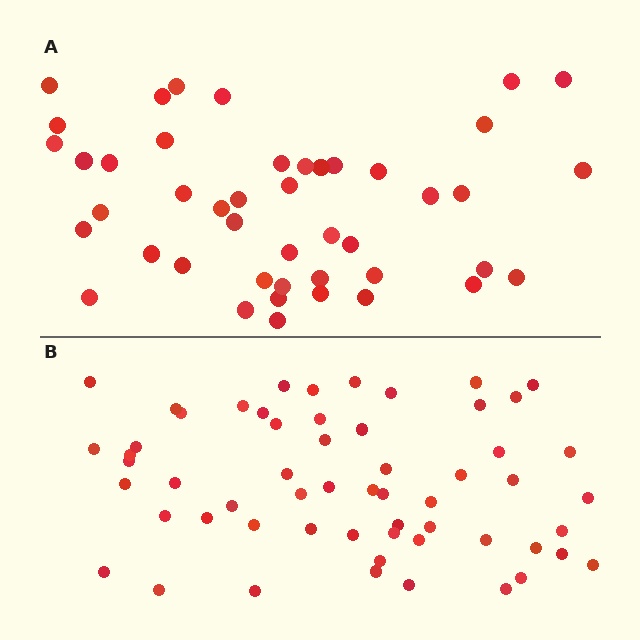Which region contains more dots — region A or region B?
Region B (the bottom region) has more dots.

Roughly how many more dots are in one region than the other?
Region B has approximately 15 more dots than region A.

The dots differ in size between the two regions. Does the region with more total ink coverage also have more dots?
No. Region A has more total ink coverage because its dots are larger, but region B actually contains more individual dots. Total area can be misleading — the number of items is what matters here.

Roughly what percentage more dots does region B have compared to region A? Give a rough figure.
About 30% more.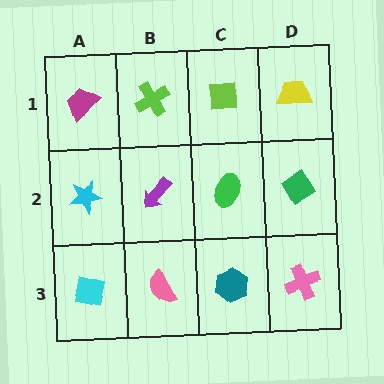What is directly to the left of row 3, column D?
A teal hexagon.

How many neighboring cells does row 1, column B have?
3.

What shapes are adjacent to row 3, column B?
A purple arrow (row 2, column B), a cyan square (row 3, column A), a teal hexagon (row 3, column C).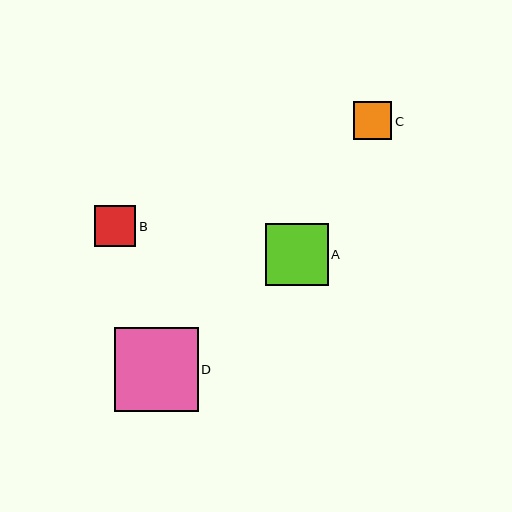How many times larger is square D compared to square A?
Square D is approximately 1.3 times the size of square A.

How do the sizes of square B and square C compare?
Square B and square C are approximately the same size.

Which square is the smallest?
Square C is the smallest with a size of approximately 38 pixels.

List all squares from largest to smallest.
From largest to smallest: D, A, B, C.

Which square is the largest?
Square D is the largest with a size of approximately 84 pixels.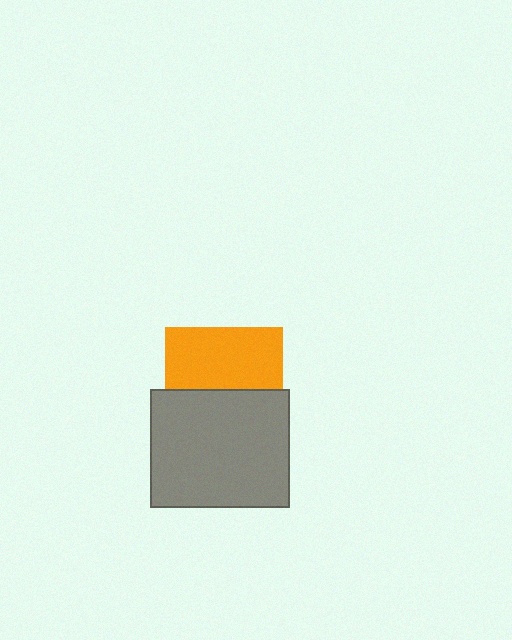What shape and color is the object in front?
The object in front is a gray rectangle.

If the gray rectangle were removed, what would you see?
You would see the complete orange square.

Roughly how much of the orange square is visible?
About half of it is visible (roughly 53%).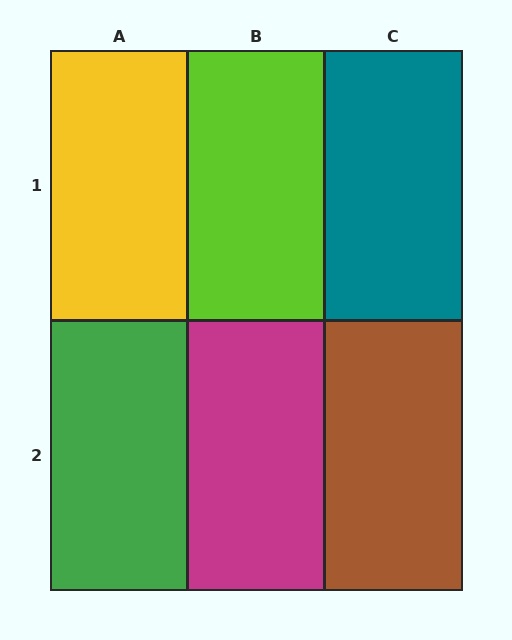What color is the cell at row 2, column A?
Green.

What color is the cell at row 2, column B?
Magenta.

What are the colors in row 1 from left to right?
Yellow, lime, teal.